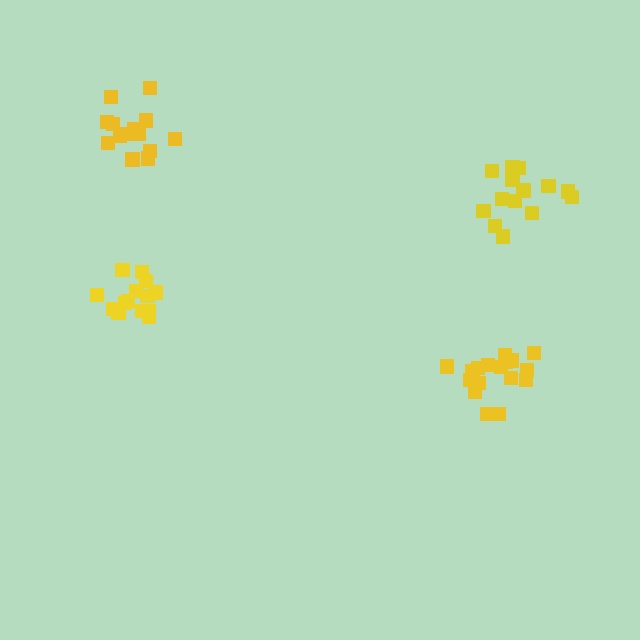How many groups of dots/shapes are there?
There are 4 groups.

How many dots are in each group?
Group 1: 17 dots, Group 2: 14 dots, Group 3: 14 dots, Group 4: 14 dots (59 total).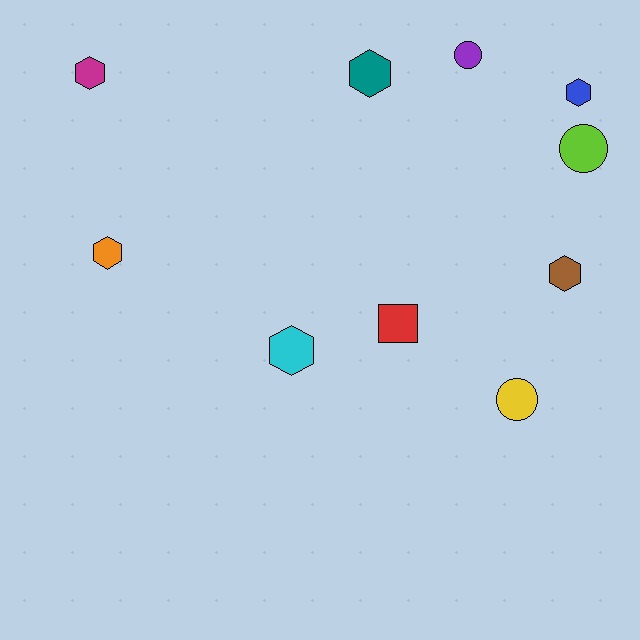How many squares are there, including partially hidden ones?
There is 1 square.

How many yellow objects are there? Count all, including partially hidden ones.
There is 1 yellow object.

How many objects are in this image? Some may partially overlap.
There are 10 objects.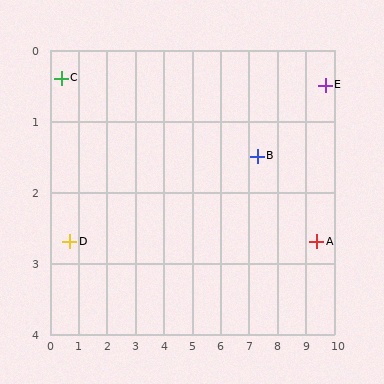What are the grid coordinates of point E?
Point E is at approximately (9.7, 0.5).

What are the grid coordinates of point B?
Point B is at approximately (7.3, 1.5).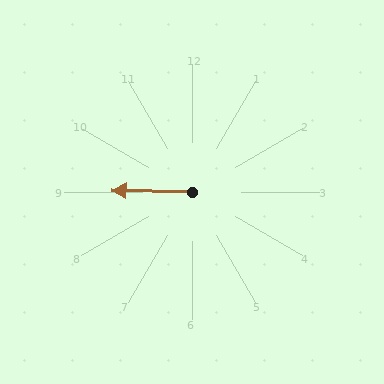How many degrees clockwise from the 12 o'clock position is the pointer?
Approximately 271 degrees.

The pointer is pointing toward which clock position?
Roughly 9 o'clock.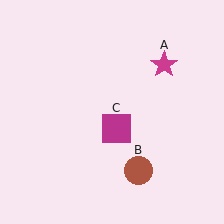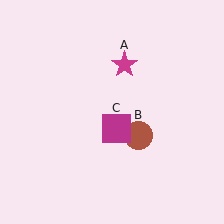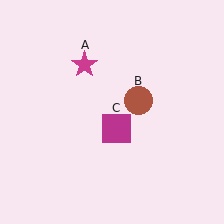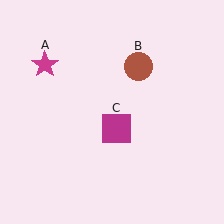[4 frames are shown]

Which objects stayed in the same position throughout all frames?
Magenta square (object C) remained stationary.